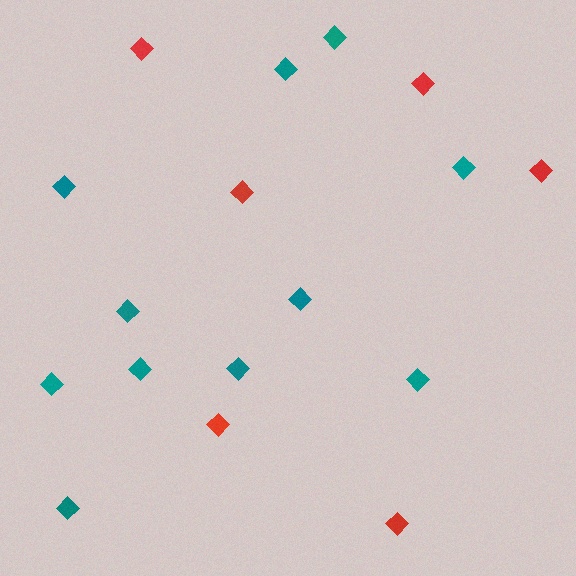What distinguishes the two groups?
There are 2 groups: one group of red diamonds (6) and one group of teal diamonds (11).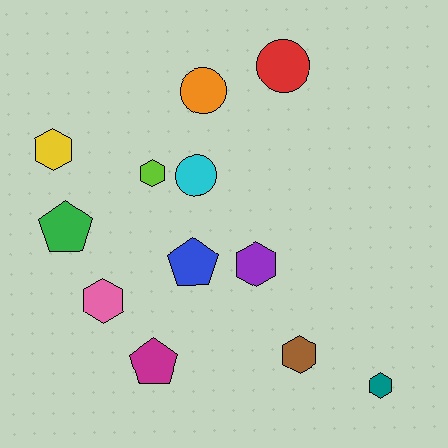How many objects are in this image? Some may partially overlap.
There are 12 objects.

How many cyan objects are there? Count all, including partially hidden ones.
There is 1 cyan object.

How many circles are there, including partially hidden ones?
There are 3 circles.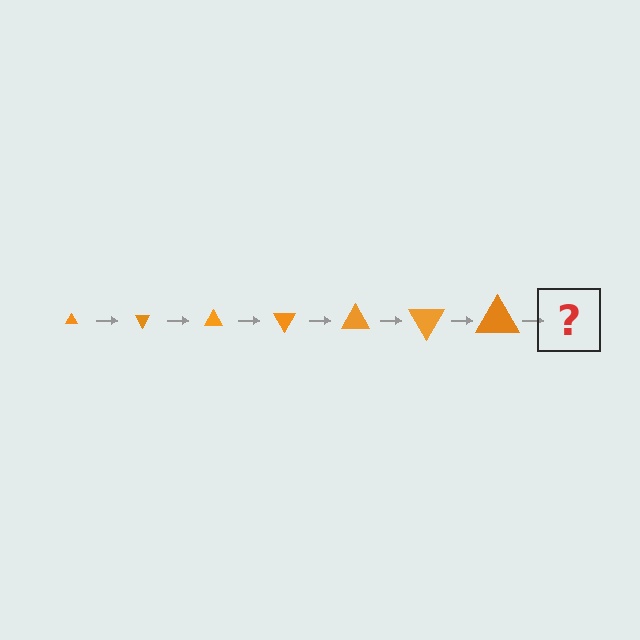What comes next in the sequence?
The next element should be a triangle, larger than the previous one and rotated 420 degrees from the start.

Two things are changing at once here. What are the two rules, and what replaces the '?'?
The two rules are that the triangle grows larger each step and it rotates 60 degrees each step. The '?' should be a triangle, larger than the previous one and rotated 420 degrees from the start.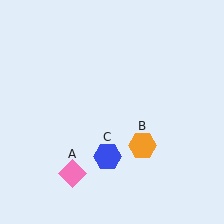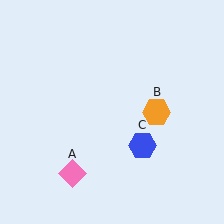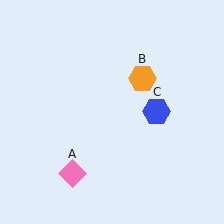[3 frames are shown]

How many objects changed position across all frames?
2 objects changed position: orange hexagon (object B), blue hexagon (object C).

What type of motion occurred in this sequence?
The orange hexagon (object B), blue hexagon (object C) rotated counterclockwise around the center of the scene.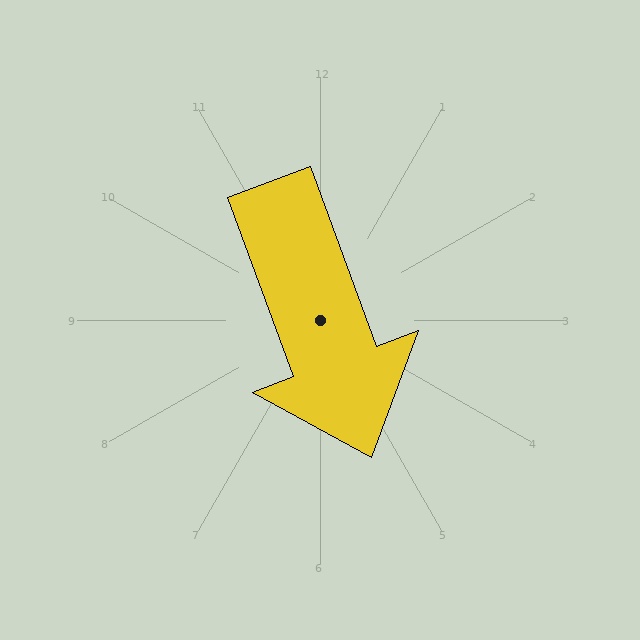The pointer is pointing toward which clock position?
Roughly 5 o'clock.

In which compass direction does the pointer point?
South.